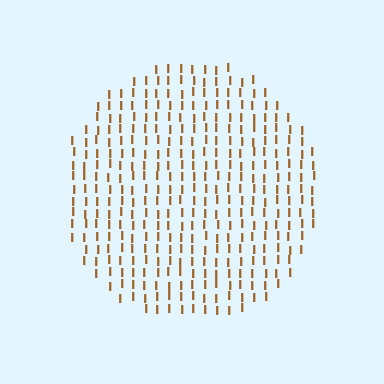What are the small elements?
The small elements are letter I's.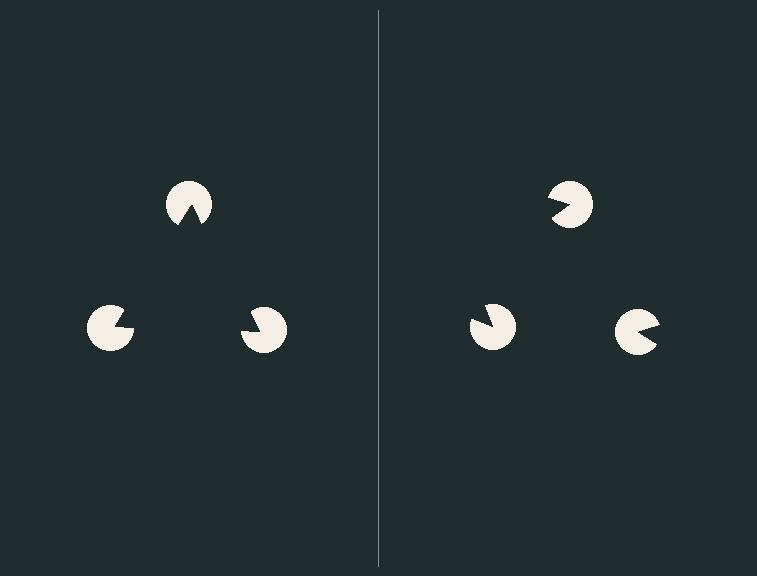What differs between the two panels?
The pac-man discs are positioned identically on both sides; only the wedge orientations differ. On the left they align to a triangle; on the right they are misaligned.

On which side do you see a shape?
An illusory triangle appears on the left side. On the right side the wedge cuts are rotated, so no coherent shape forms.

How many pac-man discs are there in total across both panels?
6 — 3 on each side.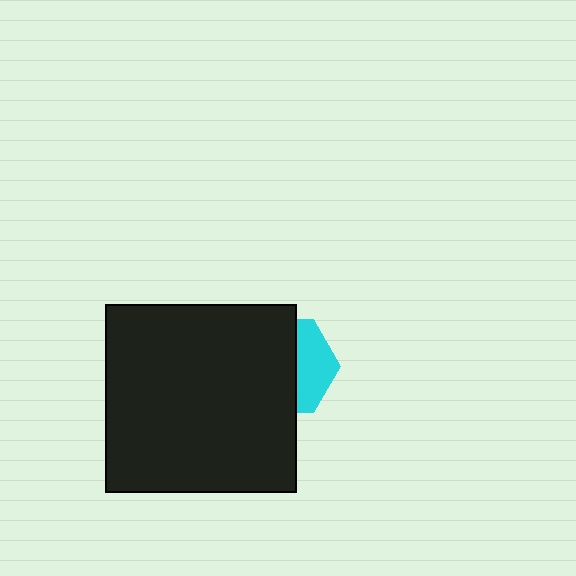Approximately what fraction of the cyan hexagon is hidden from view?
Roughly 63% of the cyan hexagon is hidden behind the black rectangle.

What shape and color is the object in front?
The object in front is a black rectangle.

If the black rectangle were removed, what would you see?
You would see the complete cyan hexagon.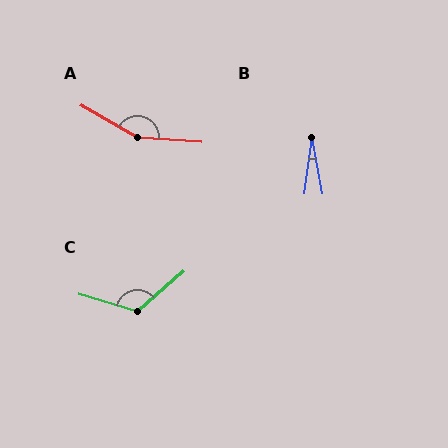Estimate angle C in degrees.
Approximately 122 degrees.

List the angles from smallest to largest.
B (19°), C (122°), A (154°).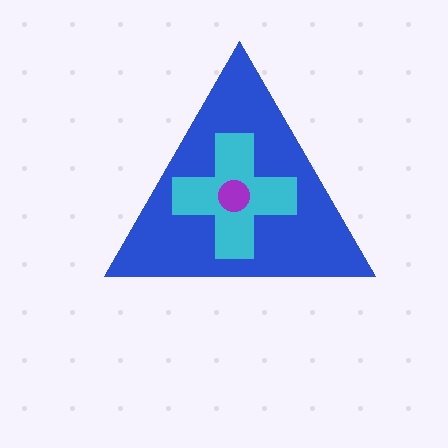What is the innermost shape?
The purple circle.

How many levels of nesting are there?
3.